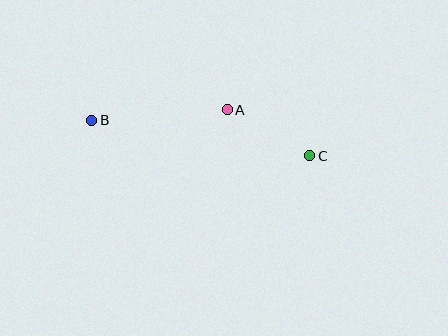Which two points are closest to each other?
Points A and C are closest to each other.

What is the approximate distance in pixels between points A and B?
The distance between A and B is approximately 136 pixels.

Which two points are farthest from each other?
Points B and C are farthest from each other.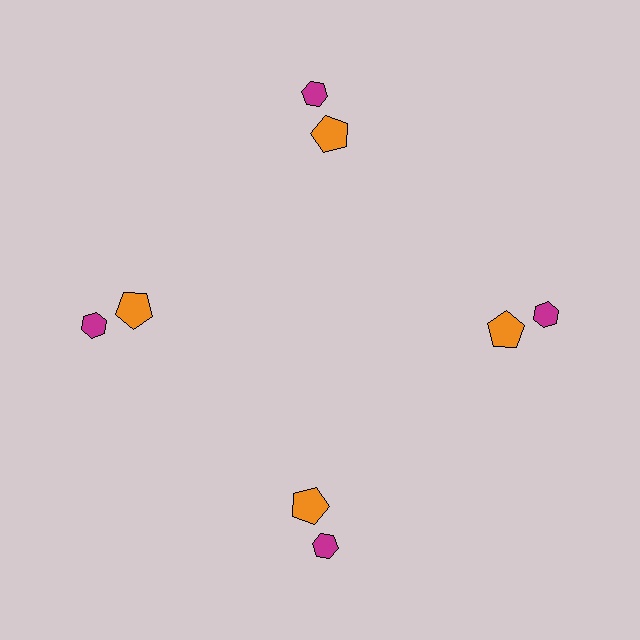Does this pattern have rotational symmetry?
Yes, this pattern has 4-fold rotational symmetry. It looks the same after rotating 90 degrees around the center.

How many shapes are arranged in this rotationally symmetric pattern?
There are 8 shapes, arranged in 4 groups of 2.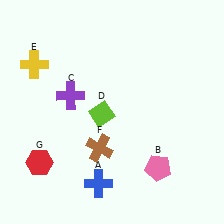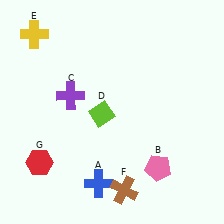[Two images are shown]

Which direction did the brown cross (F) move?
The brown cross (F) moved down.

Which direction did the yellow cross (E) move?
The yellow cross (E) moved up.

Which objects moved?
The objects that moved are: the yellow cross (E), the brown cross (F).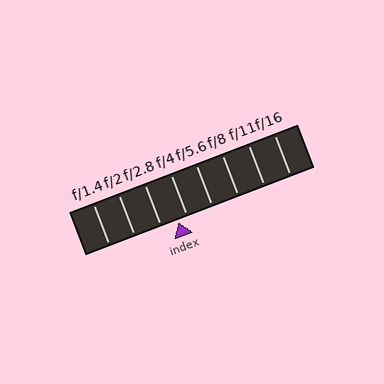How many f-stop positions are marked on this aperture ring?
There are 8 f-stop positions marked.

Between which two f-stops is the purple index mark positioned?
The index mark is between f/2.8 and f/4.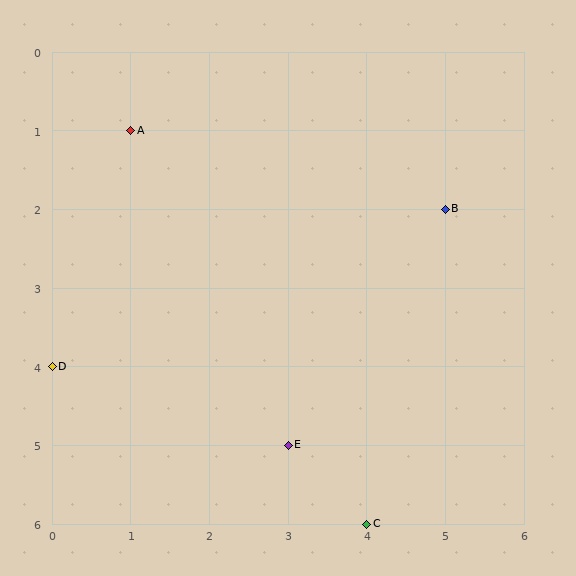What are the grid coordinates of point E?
Point E is at grid coordinates (3, 5).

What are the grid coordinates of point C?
Point C is at grid coordinates (4, 6).